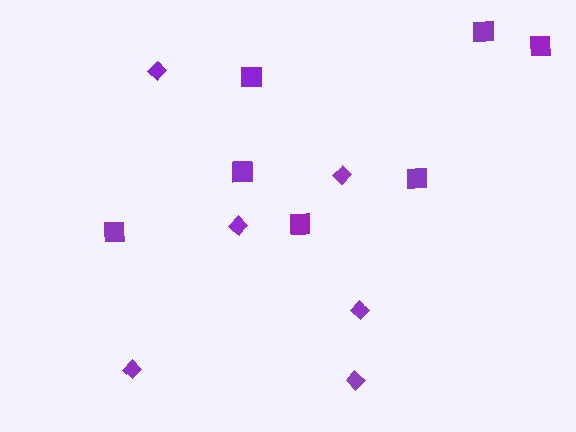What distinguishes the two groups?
There are 2 groups: one group of diamonds (6) and one group of squares (7).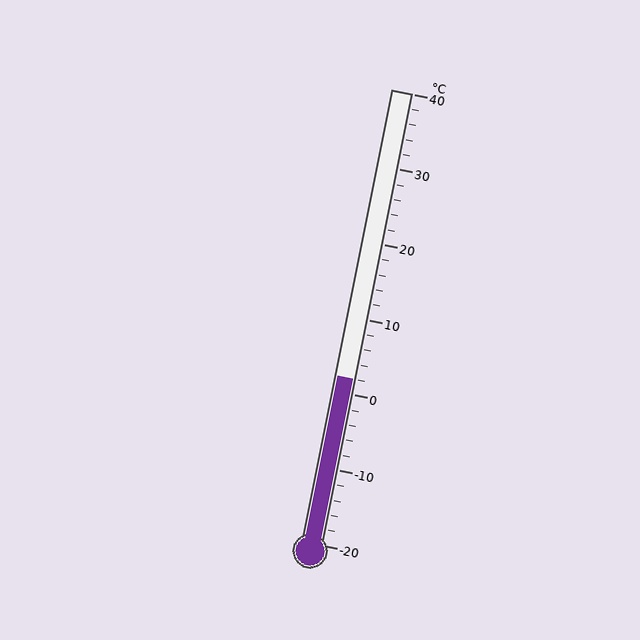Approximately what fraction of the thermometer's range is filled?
The thermometer is filled to approximately 35% of its range.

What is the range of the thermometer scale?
The thermometer scale ranges from -20°C to 40°C.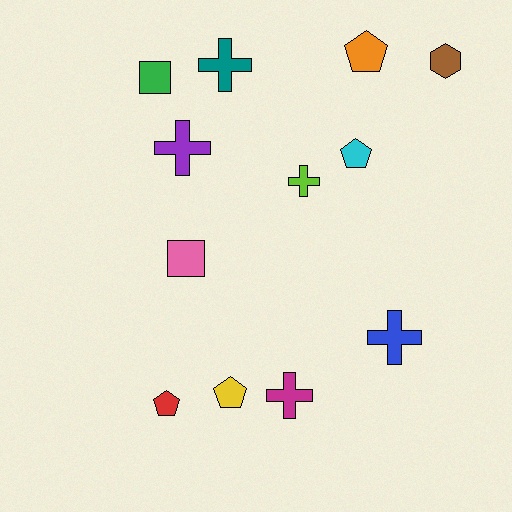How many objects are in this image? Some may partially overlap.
There are 12 objects.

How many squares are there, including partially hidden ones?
There are 2 squares.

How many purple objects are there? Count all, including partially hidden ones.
There is 1 purple object.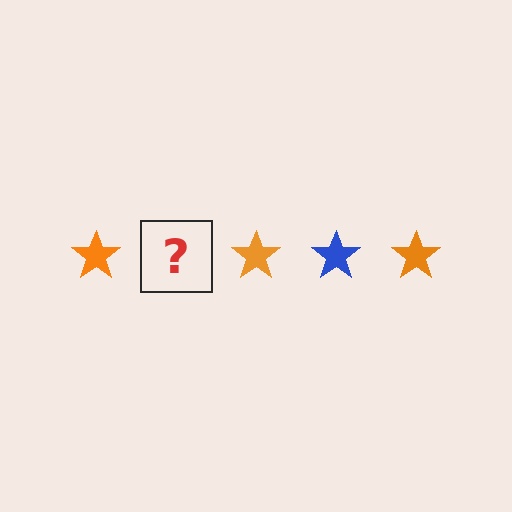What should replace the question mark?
The question mark should be replaced with a blue star.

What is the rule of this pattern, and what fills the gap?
The rule is that the pattern cycles through orange, blue stars. The gap should be filled with a blue star.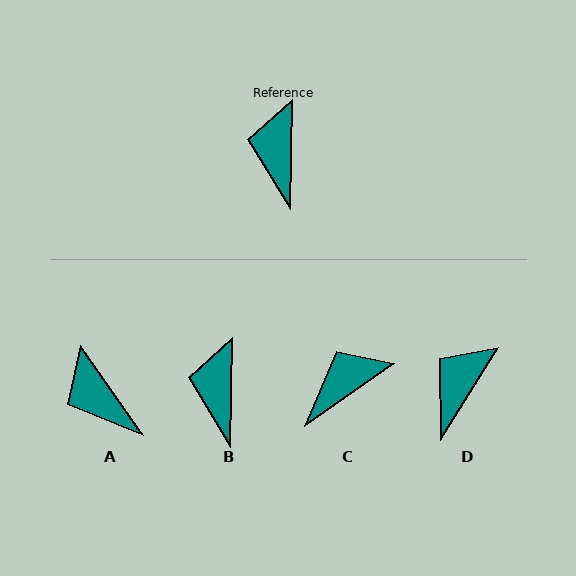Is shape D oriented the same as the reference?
No, it is off by about 31 degrees.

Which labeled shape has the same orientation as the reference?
B.